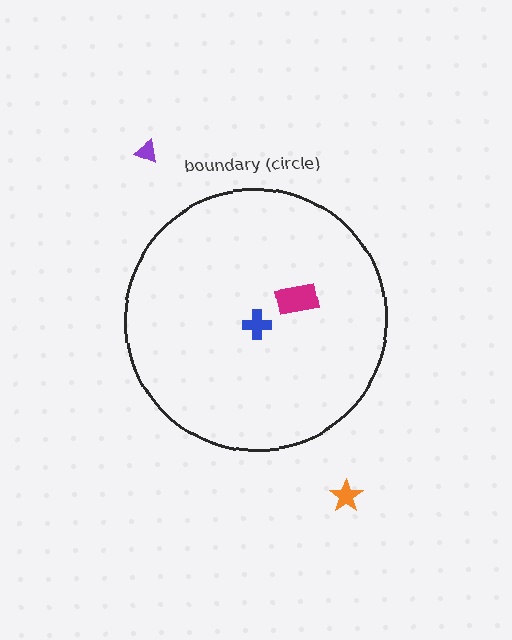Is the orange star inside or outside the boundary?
Outside.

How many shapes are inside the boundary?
2 inside, 2 outside.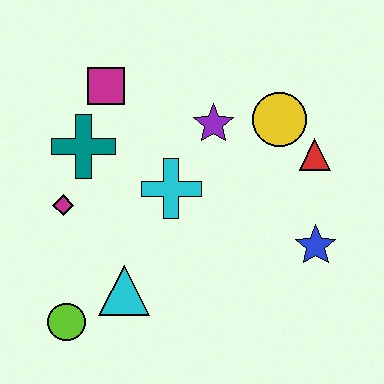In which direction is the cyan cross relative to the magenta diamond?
The cyan cross is to the right of the magenta diamond.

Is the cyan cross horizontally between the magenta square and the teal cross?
No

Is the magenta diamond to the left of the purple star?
Yes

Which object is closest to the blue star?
The red triangle is closest to the blue star.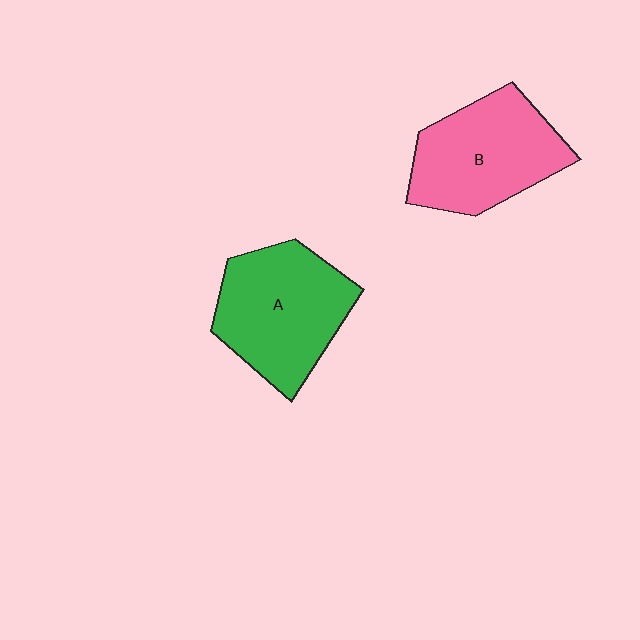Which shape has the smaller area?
Shape B (pink).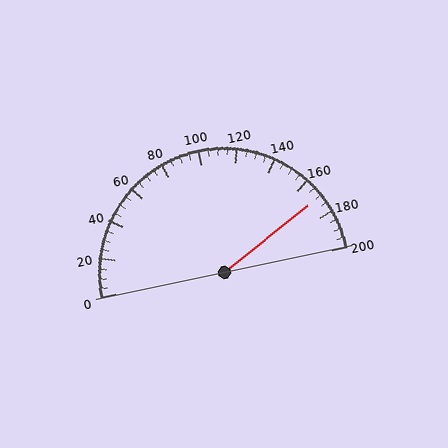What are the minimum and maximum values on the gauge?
The gauge ranges from 0 to 200.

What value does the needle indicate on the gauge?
The needle indicates approximately 170.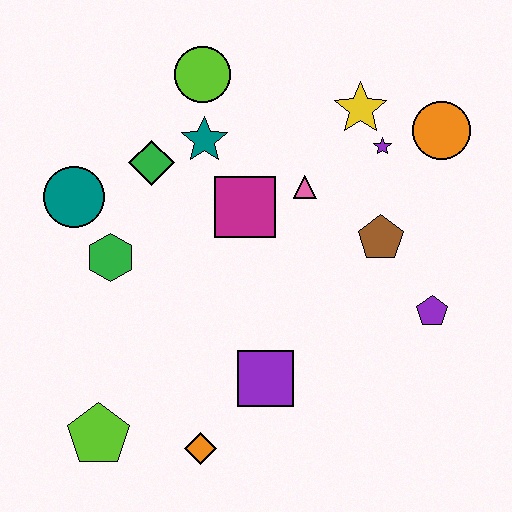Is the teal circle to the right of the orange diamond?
No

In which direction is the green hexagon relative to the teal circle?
The green hexagon is below the teal circle.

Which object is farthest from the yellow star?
The lime pentagon is farthest from the yellow star.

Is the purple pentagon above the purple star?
No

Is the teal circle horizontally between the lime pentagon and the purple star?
No